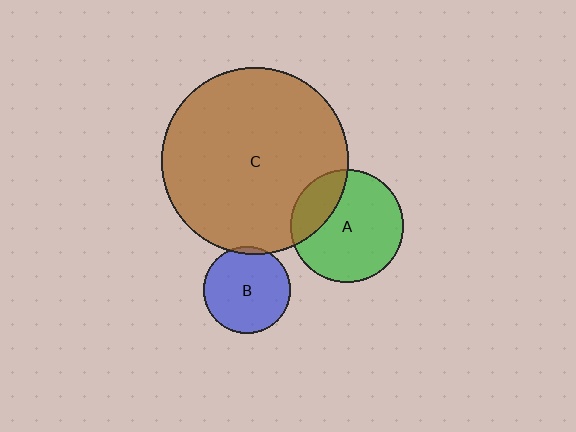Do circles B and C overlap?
Yes.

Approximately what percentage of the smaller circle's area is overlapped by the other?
Approximately 5%.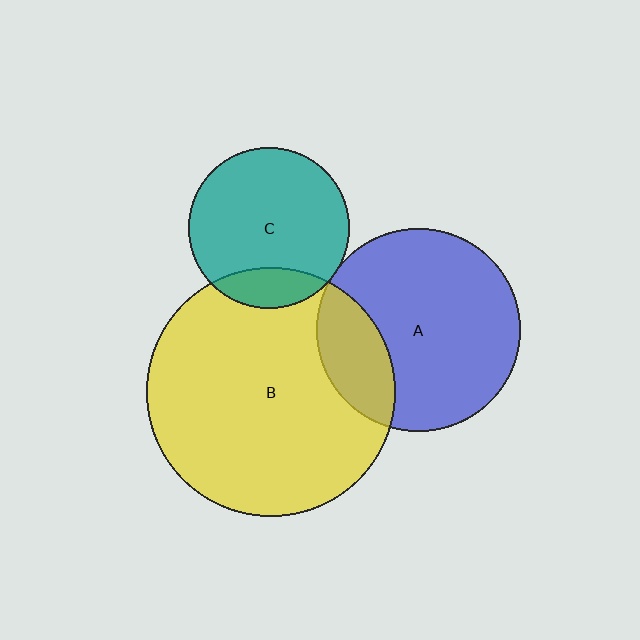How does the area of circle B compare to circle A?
Approximately 1.5 times.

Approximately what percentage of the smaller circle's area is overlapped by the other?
Approximately 5%.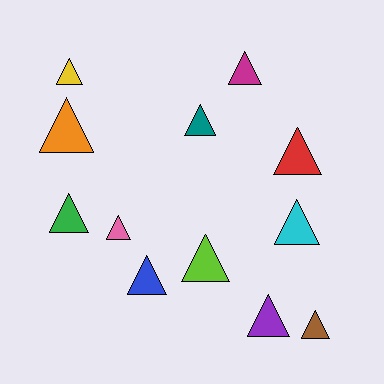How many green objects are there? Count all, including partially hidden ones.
There is 1 green object.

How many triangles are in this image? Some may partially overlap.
There are 12 triangles.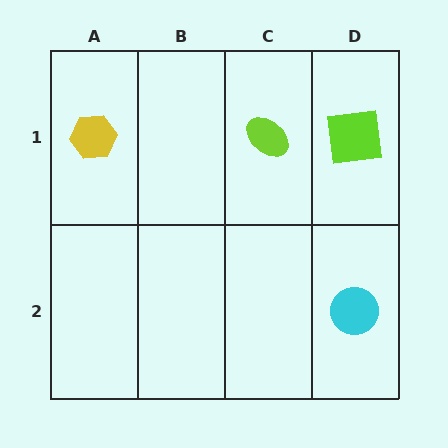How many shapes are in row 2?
1 shape.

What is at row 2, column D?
A cyan circle.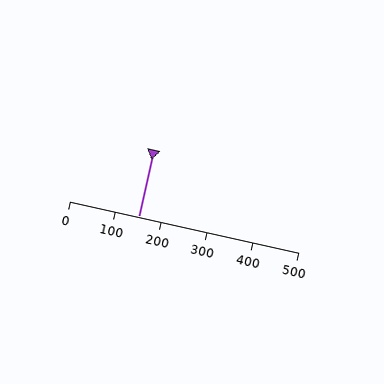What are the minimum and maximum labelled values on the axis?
The axis runs from 0 to 500.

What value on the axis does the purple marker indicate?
The marker indicates approximately 150.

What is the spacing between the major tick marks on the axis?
The major ticks are spaced 100 apart.